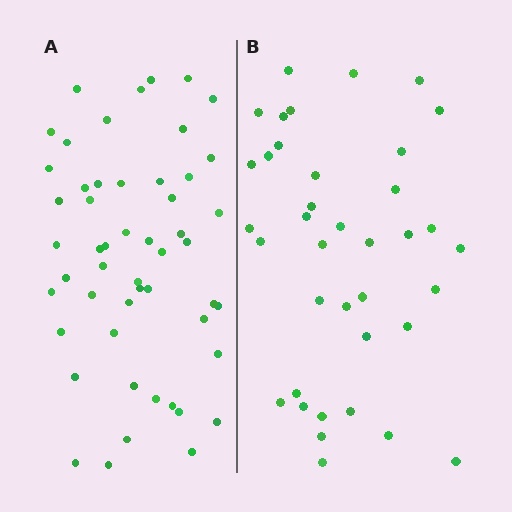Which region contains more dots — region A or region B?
Region A (the left region) has more dots.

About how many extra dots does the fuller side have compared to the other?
Region A has approximately 15 more dots than region B.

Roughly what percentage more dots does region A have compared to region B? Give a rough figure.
About 35% more.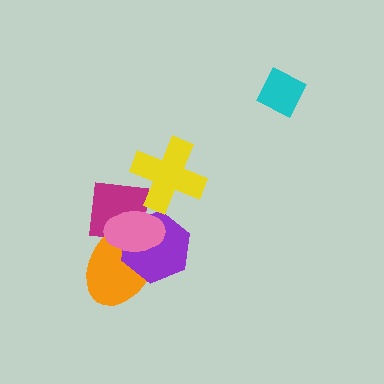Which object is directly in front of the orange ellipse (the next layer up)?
The purple hexagon is directly in front of the orange ellipse.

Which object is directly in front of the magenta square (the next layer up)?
The orange ellipse is directly in front of the magenta square.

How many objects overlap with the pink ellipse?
3 objects overlap with the pink ellipse.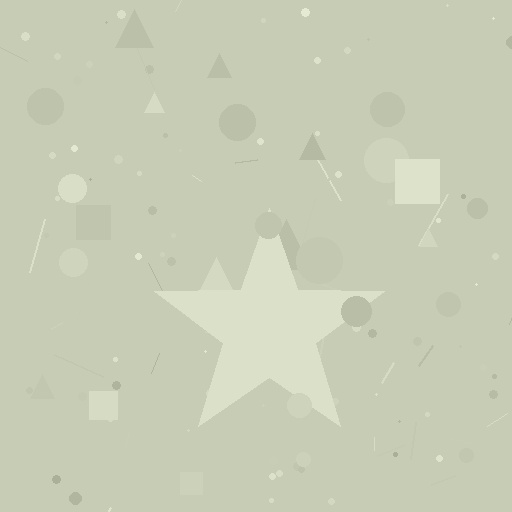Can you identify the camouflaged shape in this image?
The camouflaged shape is a star.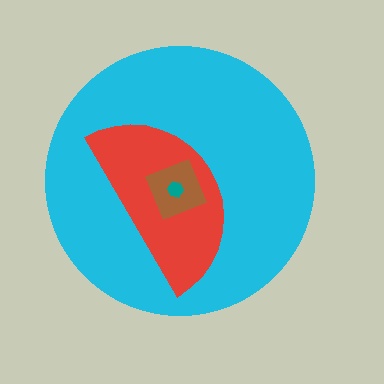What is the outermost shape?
The cyan circle.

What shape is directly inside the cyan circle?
The red semicircle.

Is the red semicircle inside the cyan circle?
Yes.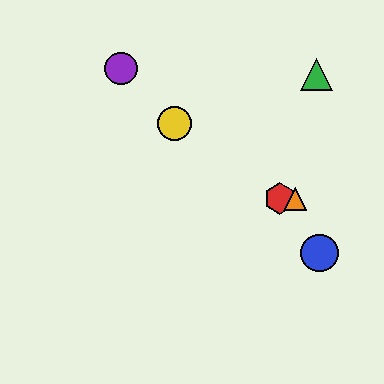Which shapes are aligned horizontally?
The red hexagon, the orange triangle are aligned horizontally.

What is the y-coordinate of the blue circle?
The blue circle is at y≈253.